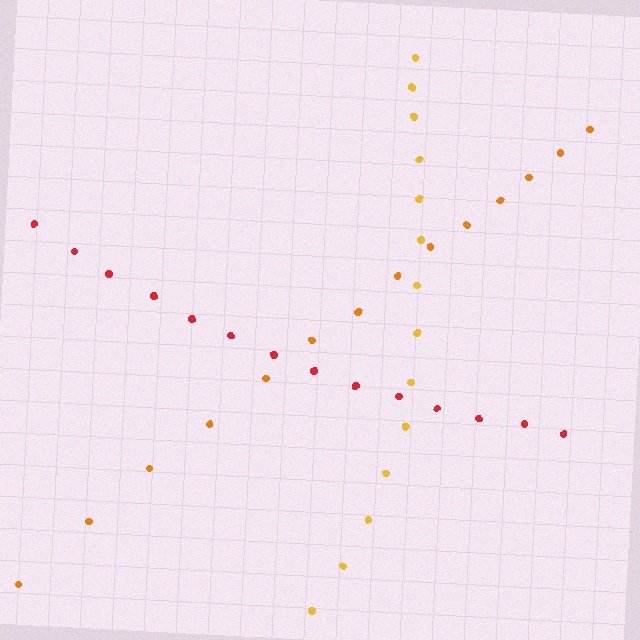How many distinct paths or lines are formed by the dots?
There are 3 distinct paths.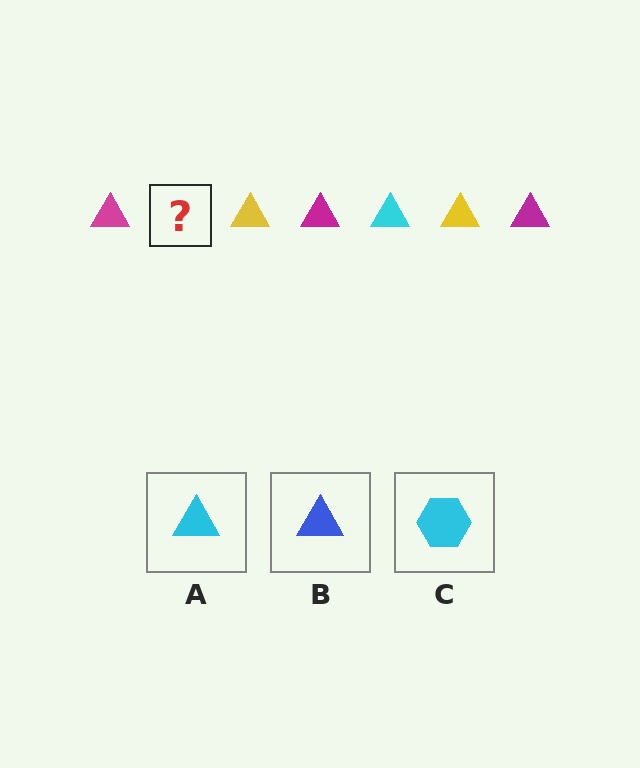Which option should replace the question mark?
Option A.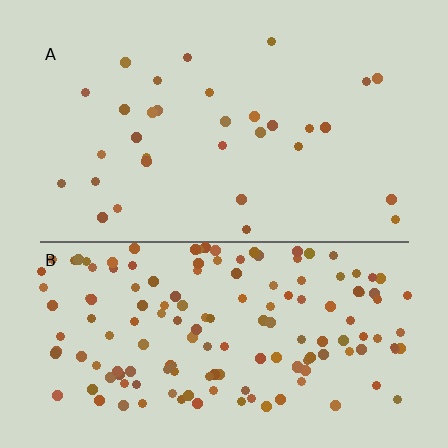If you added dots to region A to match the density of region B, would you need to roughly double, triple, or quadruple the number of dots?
Approximately quadruple.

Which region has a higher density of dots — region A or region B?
B (the bottom).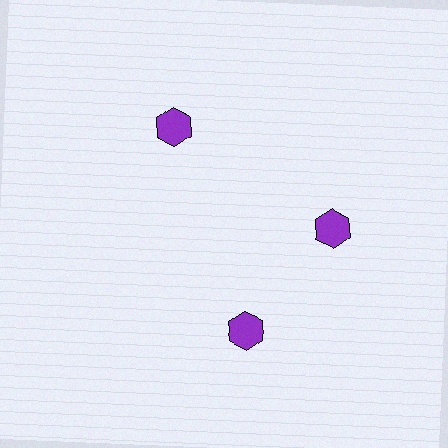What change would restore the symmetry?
The symmetry would be restored by rotating it back into even spacing with its neighbors so that all 3 hexagons sit at equal angles and equal distance from the center.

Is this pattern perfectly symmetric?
No. The 3 purple hexagons are arranged in a ring, but one element near the 7 o'clock position is rotated out of alignment along the ring, breaking the 3-fold rotational symmetry.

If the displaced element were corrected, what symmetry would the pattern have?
It would have 3-fold rotational symmetry — the pattern would map onto itself every 120 degrees.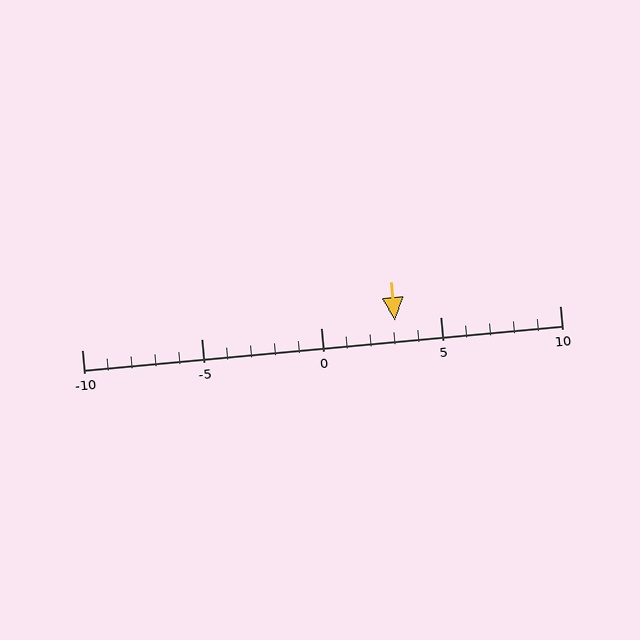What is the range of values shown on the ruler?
The ruler shows values from -10 to 10.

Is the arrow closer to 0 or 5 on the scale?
The arrow is closer to 5.